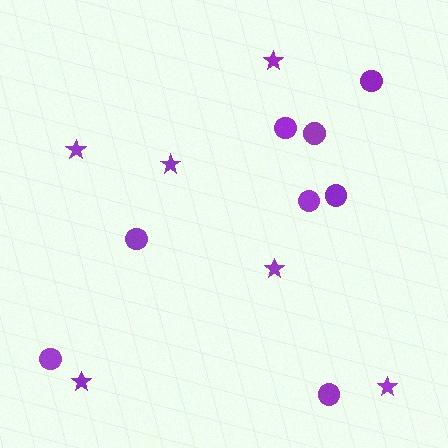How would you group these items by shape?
There are 2 groups: one group of circles (8) and one group of stars (6).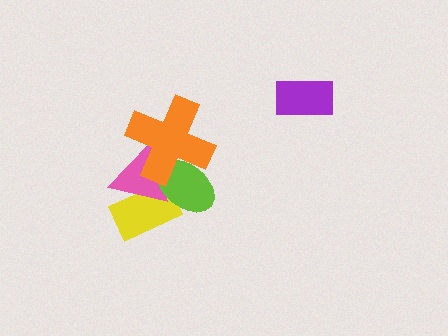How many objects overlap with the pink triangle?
3 objects overlap with the pink triangle.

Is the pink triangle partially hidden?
Yes, it is partially covered by another shape.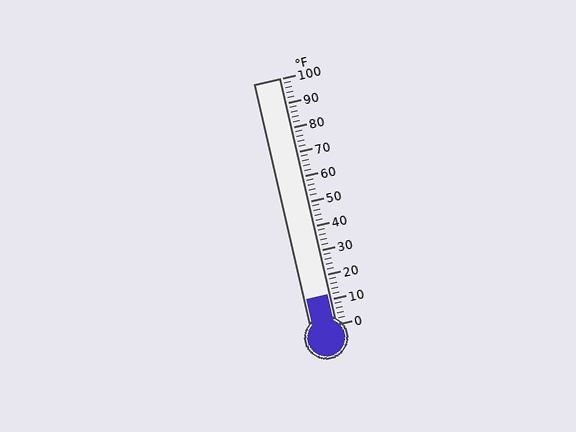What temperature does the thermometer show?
The thermometer shows approximately 12°F.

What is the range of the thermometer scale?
The thermometer scale ranges from 0°F to 100°F.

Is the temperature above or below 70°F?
The temperature is below 70°F.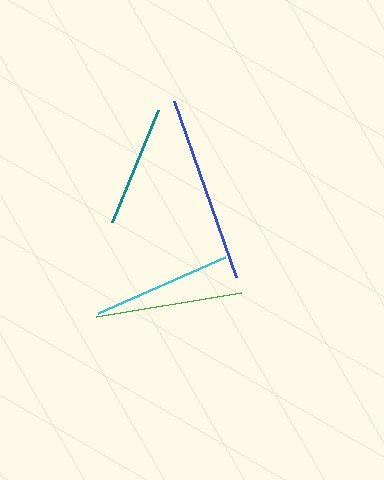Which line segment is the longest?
The blue line is the longest at approximately 187 pixels.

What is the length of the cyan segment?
The cyan segment is approximately 139 pixels long.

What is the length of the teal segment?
The teal segment is approximately 121 pixels long.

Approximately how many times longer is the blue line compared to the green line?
The blue line is approximately 1.3 times the length of the green line.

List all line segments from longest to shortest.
From longest to shortest: blue, green, cyan, teal.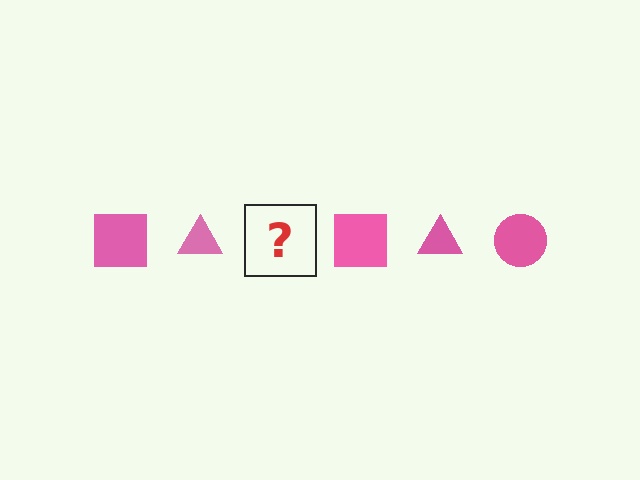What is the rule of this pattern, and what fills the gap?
The rule is that the pattern cycles through square, triangle, circle shapes in pink. The gap should be filled with a pink circle.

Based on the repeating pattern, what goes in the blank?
The blank should be a pink circle.